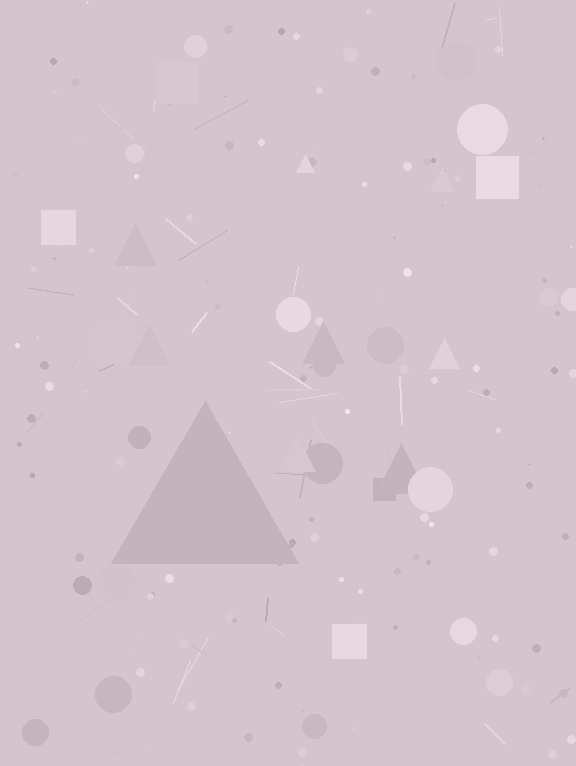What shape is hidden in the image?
A triangle is hidden in the image.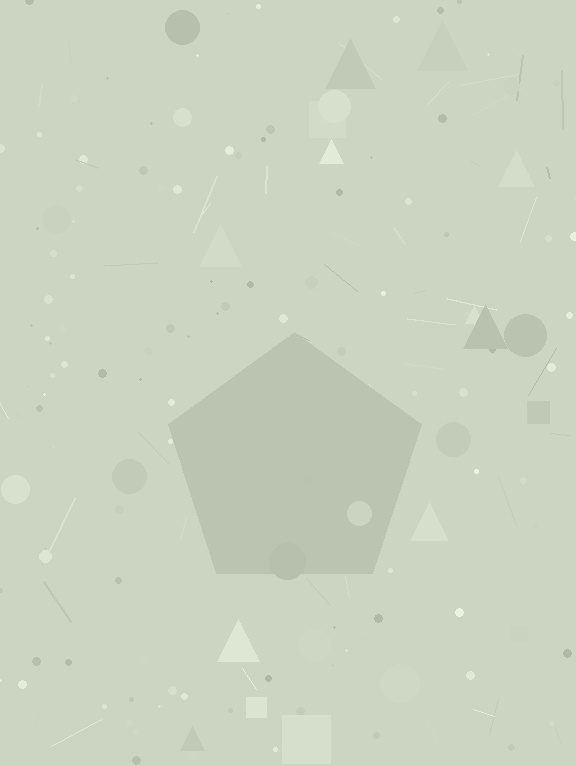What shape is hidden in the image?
A pentagon is hidden in the image.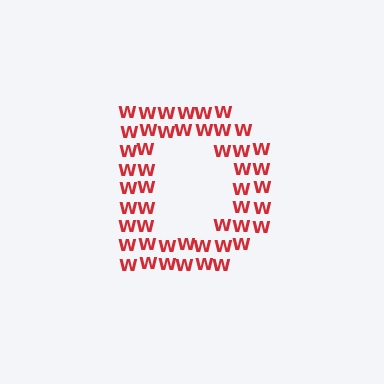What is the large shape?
The large shape is the letter D.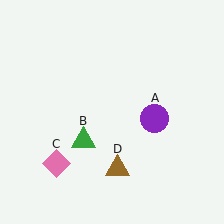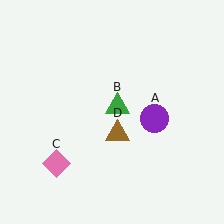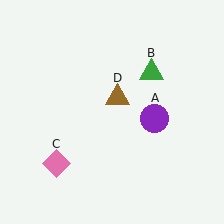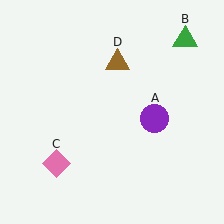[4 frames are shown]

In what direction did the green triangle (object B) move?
The green triangle (object B) moved up and to the right.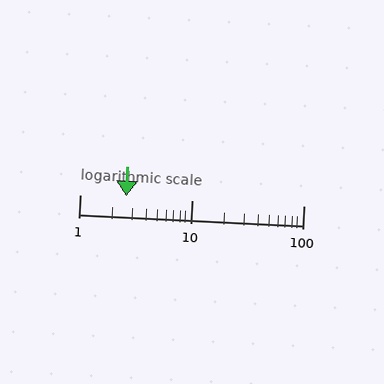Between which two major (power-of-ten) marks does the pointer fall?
The pointer is between 1 and 10.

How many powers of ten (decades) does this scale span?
The scale spans 2 decades, from 1 to 100.